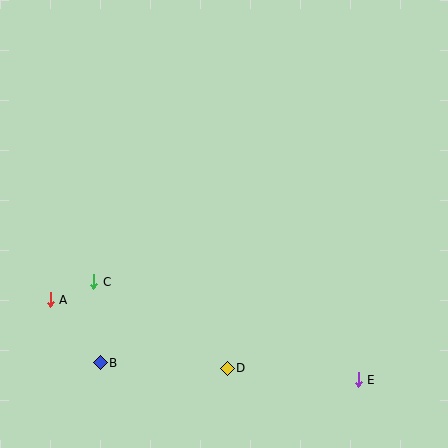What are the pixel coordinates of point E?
Point E is at (358, 380).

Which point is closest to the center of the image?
Point C at (94, 282) is closest to the center.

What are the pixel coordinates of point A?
Point A is at (50, 300).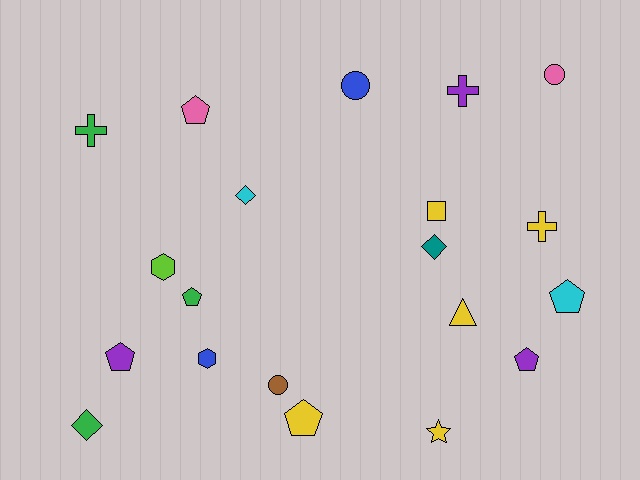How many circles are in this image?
There are 3 circles.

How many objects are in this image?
There are 20 objects.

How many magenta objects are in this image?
There are no magenta objects.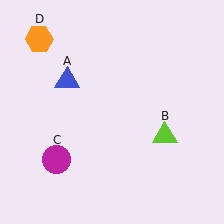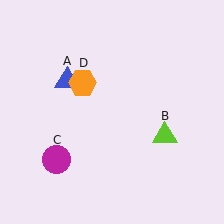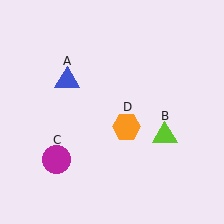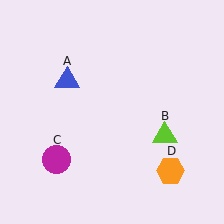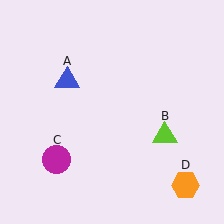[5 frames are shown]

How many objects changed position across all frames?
1 object changed position: orange hexagon (object D).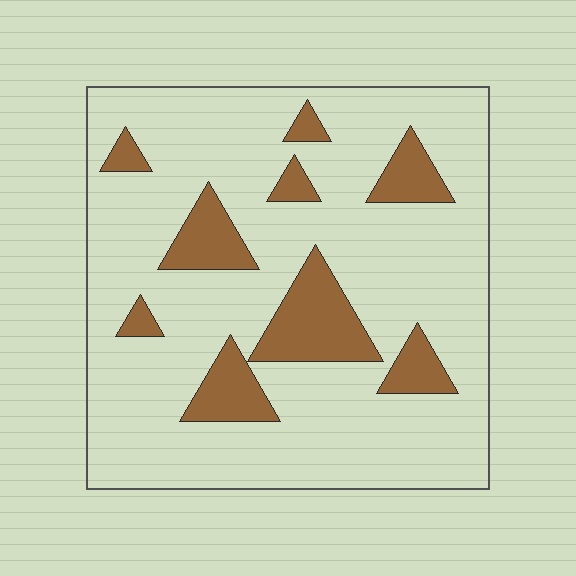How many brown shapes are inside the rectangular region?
9.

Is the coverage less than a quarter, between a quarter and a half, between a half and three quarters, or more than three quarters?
Less than a quarter.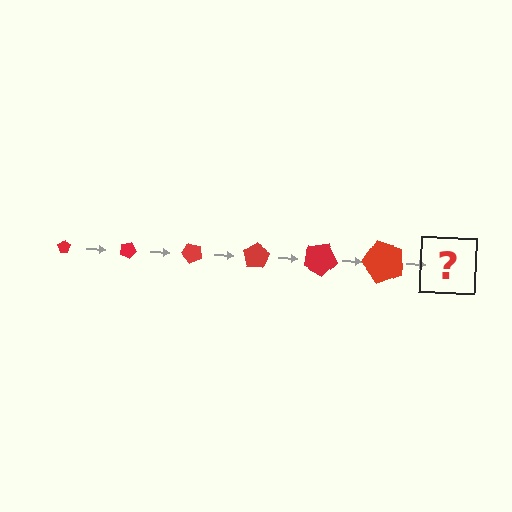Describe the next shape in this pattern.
It should be a pentagon, larger than the previous one and rotated 150 degrees from the start.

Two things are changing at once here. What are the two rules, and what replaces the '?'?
The two rules are that the pentagon grows larger each step and it rotates 25 degrees each step. The '?' should be a pentagon, larger than the previous one and rotated 150 degrees from the start.